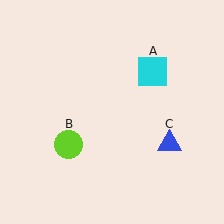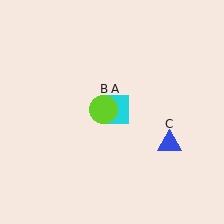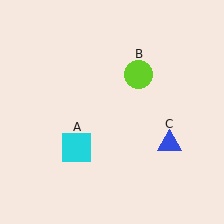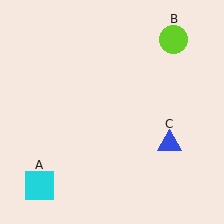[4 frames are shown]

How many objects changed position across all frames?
2 objects changed position: cyan square (object A), lime circle (object B).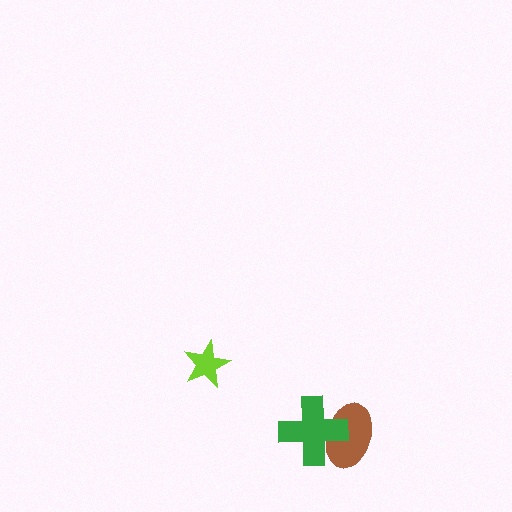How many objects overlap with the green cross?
1 object overlaps with the green cross.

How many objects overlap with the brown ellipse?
1 object overlaps with the brown ellipse.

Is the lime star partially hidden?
No, no other shape covers it.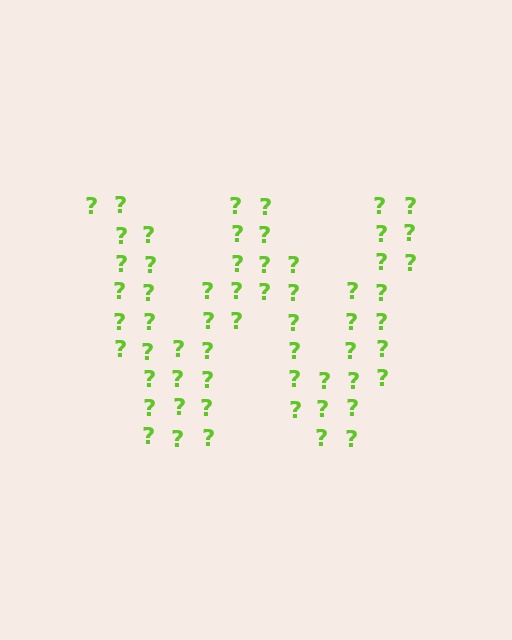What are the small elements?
The small elements are question marks.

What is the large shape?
The large shape is the letter W.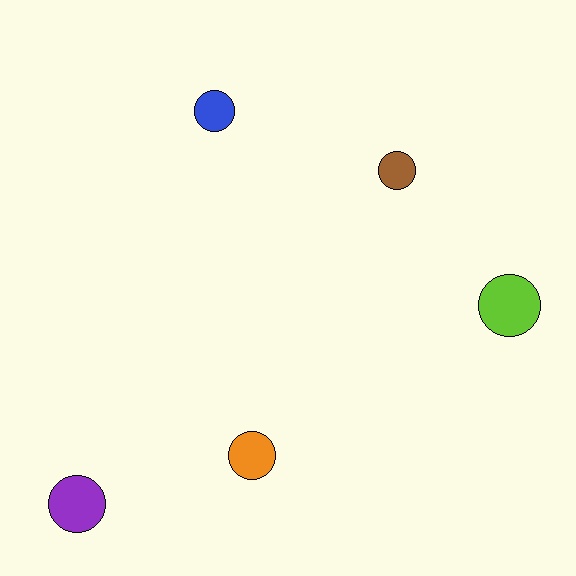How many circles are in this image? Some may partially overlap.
There are 5 circles.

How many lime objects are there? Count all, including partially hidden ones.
There is 1 lime object.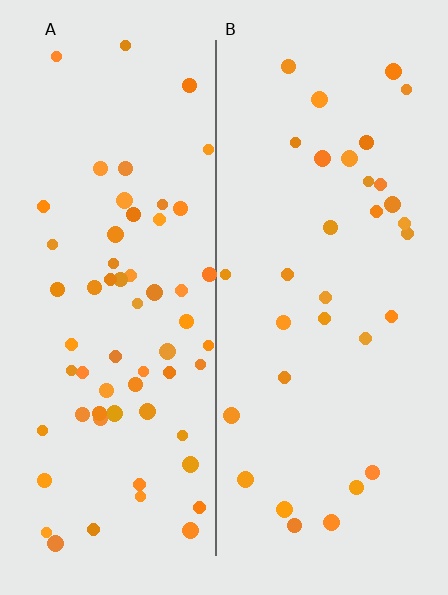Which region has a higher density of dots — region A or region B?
A (the left).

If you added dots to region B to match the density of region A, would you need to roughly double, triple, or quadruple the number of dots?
Approximately double.